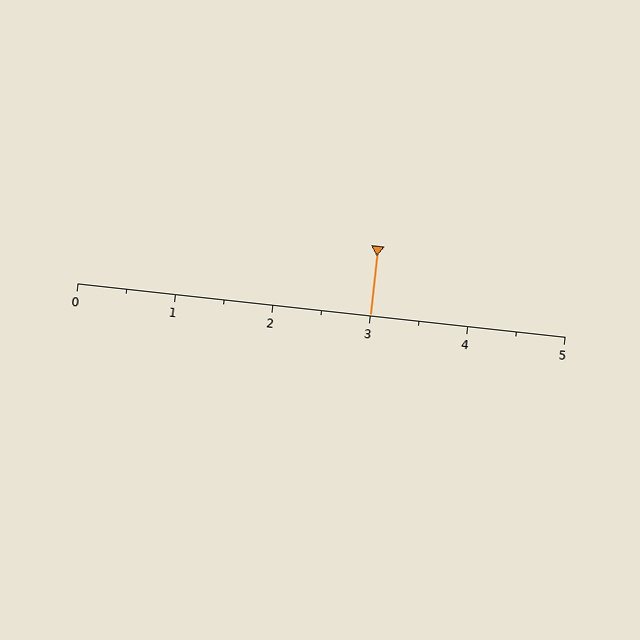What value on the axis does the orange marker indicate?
The marker indicates approximately 3.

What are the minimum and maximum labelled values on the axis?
The axis runs from 0 to 5.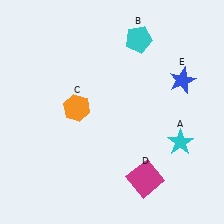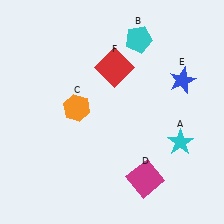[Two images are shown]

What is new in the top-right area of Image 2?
A red square (F) was added in the top-right area of Image 2.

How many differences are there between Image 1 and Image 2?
There is 1 difference between the two images.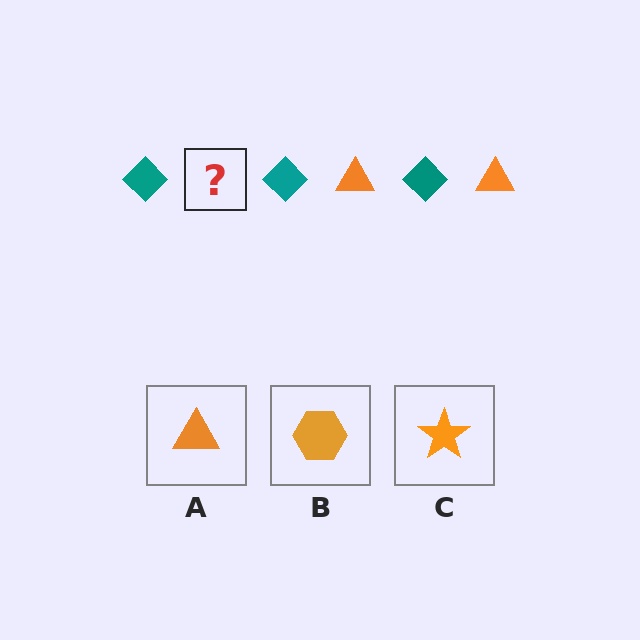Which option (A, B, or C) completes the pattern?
A.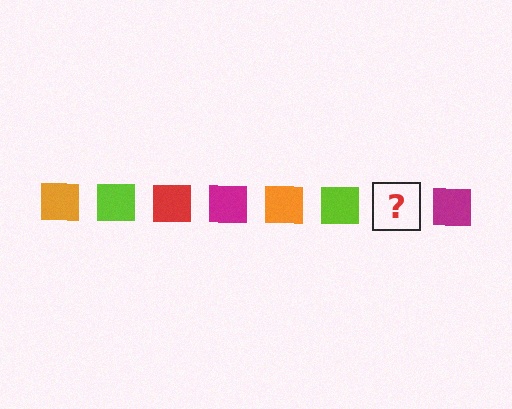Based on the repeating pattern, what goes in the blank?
The blank should be a red square.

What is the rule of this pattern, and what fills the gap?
The rule is that the pattern cycles through orange, lime, red, magenta squares. The gap should be filled with a red square.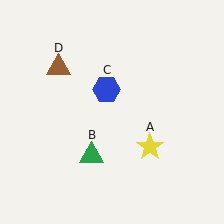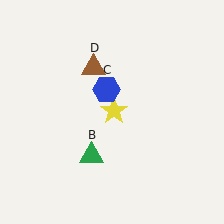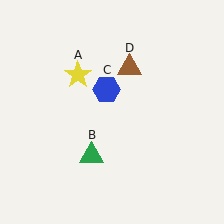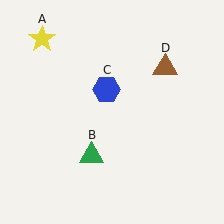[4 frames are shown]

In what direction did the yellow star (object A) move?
The yellow star (object A) moved up and to the left.